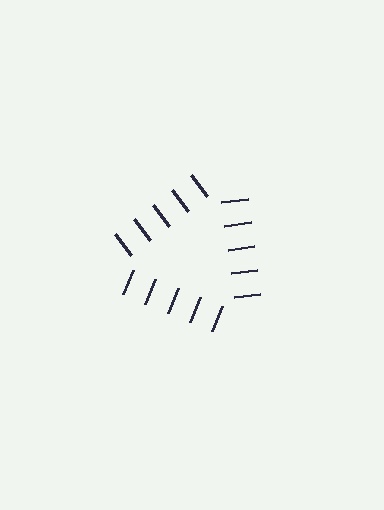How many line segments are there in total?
15 — 5 along each of the 3 edges.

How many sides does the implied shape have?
3 sides — the line-ends trace a triangle.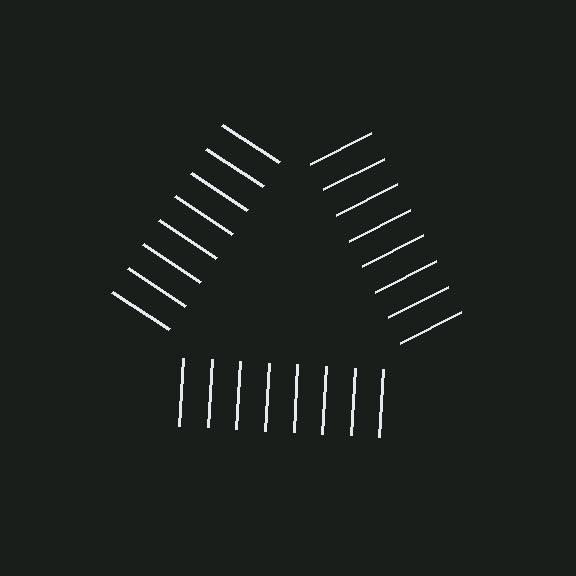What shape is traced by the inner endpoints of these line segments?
An illusory triangle — the line segments terminate on its edges but no continuous stroke is drawn.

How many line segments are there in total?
24 — 8 along each of the 3 edges.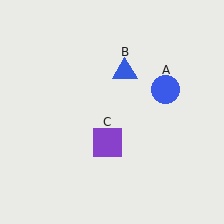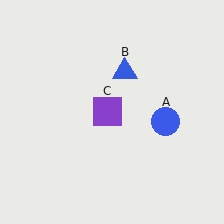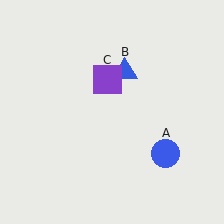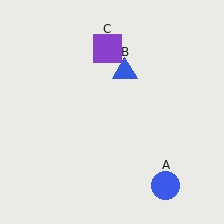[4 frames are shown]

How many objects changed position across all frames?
2 objects changed position: blue circle (object A), purple square (object C).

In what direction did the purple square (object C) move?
The purple square (object C) moved up.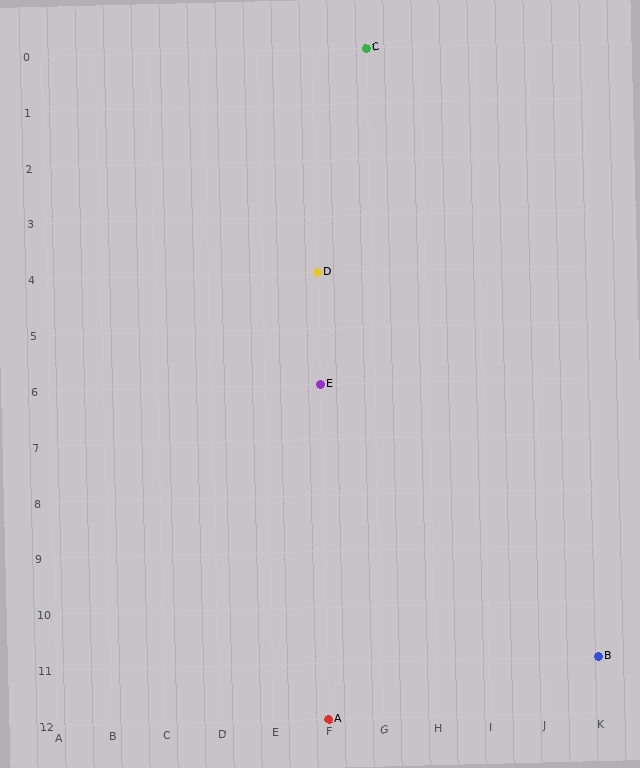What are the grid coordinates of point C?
Point C is at grid coordinates (G, 0).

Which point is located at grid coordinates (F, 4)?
Point D is at (F, 4).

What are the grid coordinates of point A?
Point A is at grid coordinates (F, 12).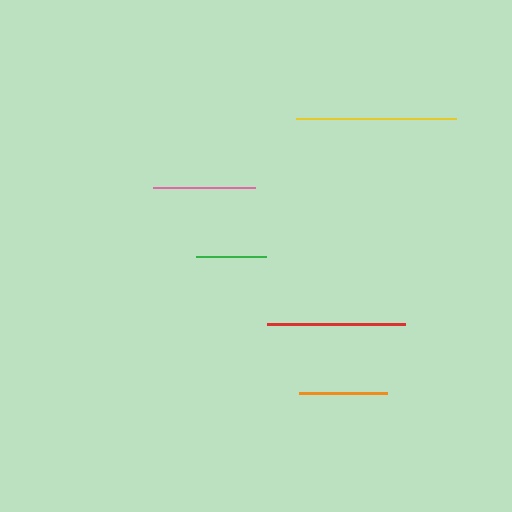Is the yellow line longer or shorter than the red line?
The yellow line is longer than the red line.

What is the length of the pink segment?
The pink segment is approximately 102 pixels long.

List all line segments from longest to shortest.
From longest to shortest: yellow, red, pink, orange, green.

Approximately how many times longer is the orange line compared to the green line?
The orange line is approximately 1.2 times the length of the green line.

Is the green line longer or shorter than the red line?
The red line is longer than the green line.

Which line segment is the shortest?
The green line is the shortest at approximately 70 pixels.